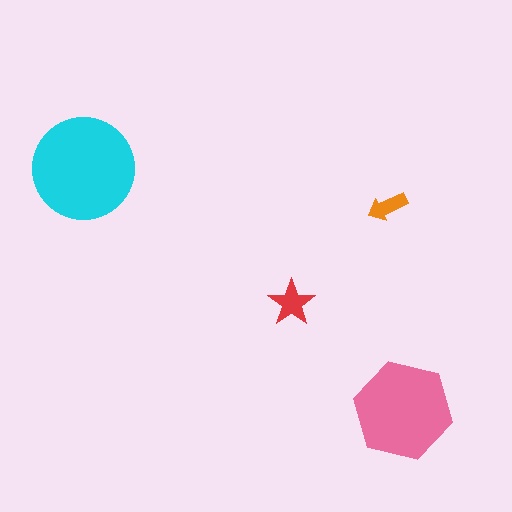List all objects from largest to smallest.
The cyan circle, the pink hexagon, the red star, the orange arrow.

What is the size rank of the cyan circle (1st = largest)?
1st.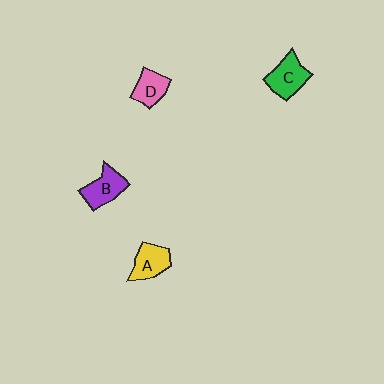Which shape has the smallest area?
Shape D (pink).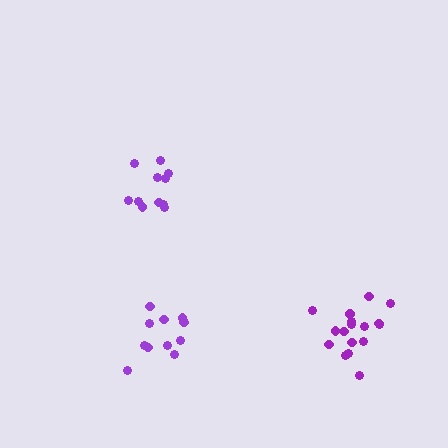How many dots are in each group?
Group 1: 11 dots, Group 2: 12 dots, Group 3: 17 dots (40 total).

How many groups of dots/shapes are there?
There are 3 groups.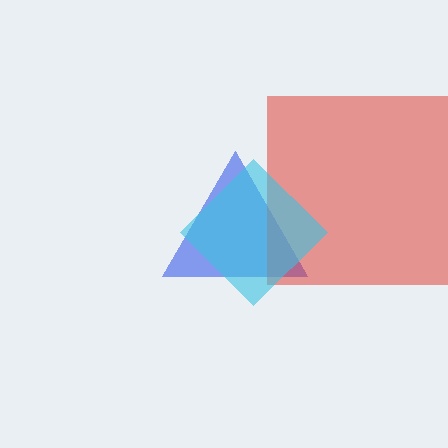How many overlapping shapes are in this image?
There are 3 overlapping shapes in the image.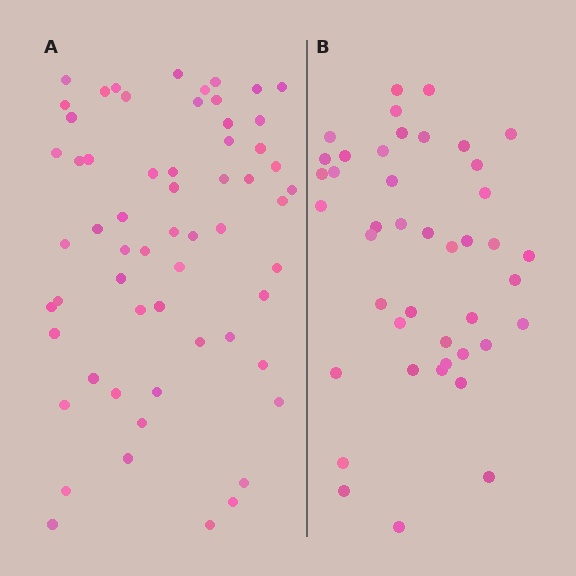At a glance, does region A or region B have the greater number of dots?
Region A (the left region) has more dots.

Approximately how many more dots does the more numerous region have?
Region A has approximately 15 more dots than region B.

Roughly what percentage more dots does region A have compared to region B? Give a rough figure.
About 40% more.